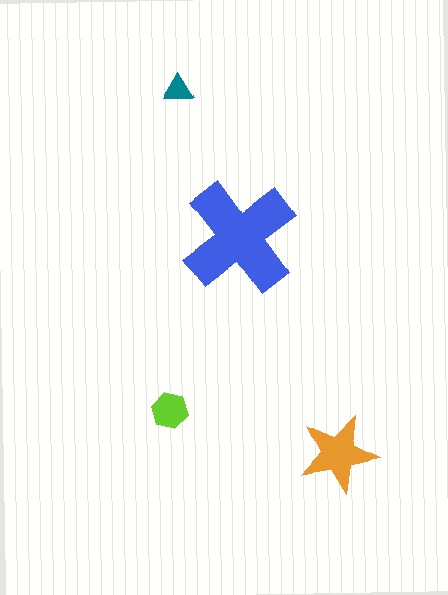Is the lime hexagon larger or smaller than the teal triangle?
Larger.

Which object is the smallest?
The teal triangle.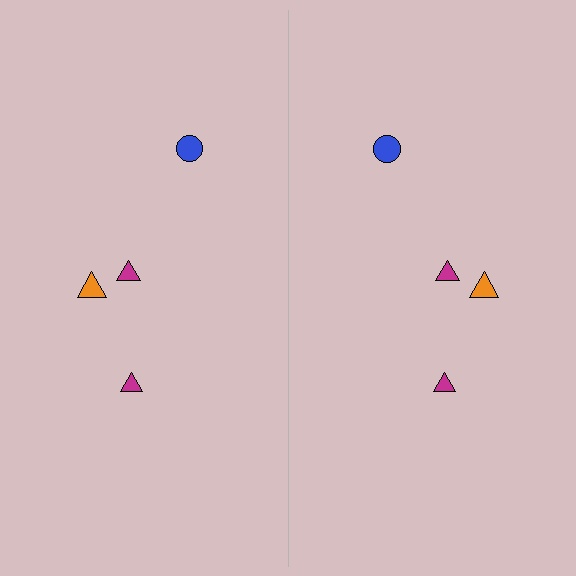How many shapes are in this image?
There are 8 shapes in this image.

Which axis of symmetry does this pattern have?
The pattern has a vertical axis of symmetry running through the center of the image.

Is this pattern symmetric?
Yes, this pattern has bilateral (reflection) symmetry.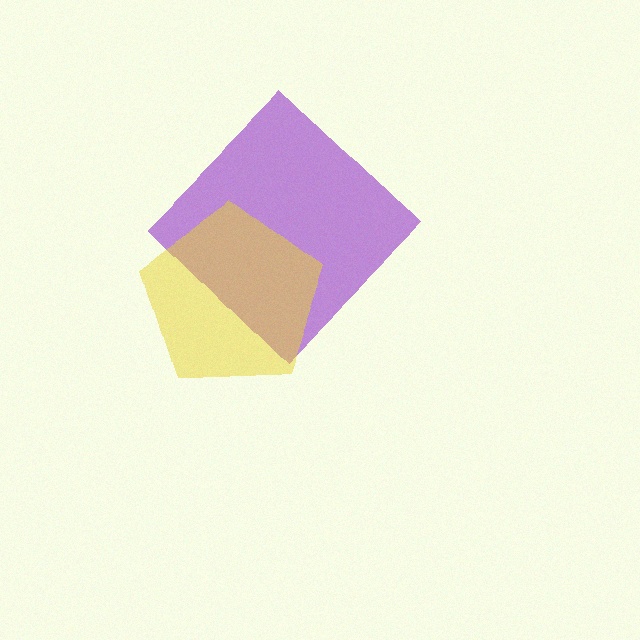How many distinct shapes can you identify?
There are 2 distinct shapes: a purple diamond, a yellow pentagon.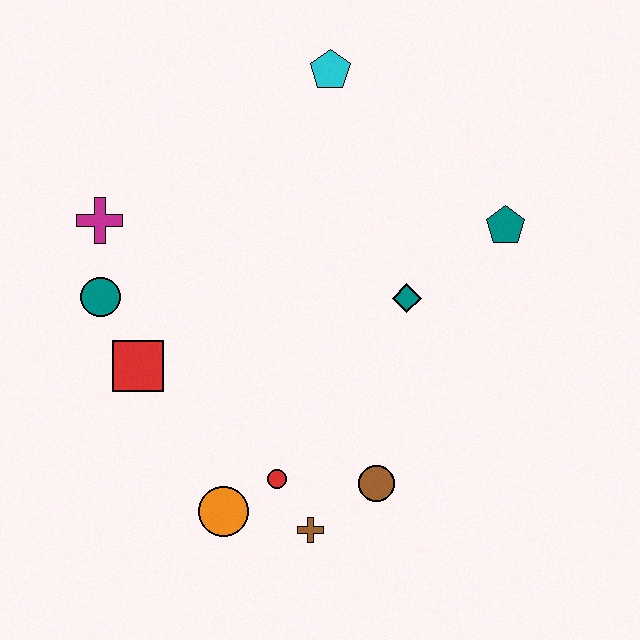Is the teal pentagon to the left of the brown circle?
No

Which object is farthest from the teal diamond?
The magenta cross is farthest from the teal diamond.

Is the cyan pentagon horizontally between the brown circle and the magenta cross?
Yes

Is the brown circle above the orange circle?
Yes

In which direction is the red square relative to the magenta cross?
The red square is below the magenta cross.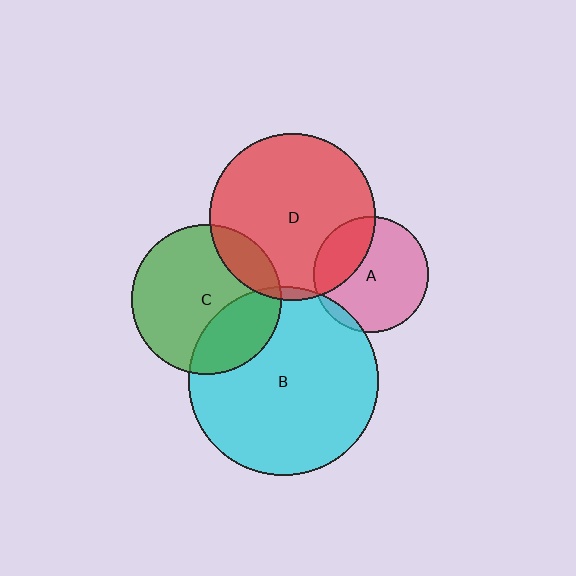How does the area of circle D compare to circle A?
Approximately 2.1 times.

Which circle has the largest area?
Circle B (cyan).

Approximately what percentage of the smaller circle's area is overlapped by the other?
Approximately 30%.